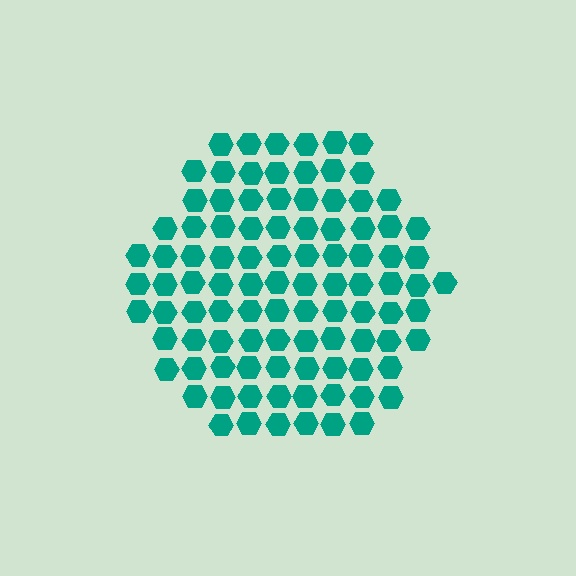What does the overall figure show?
The overall figure shows a hexagon.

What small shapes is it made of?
It is made of small hexagons.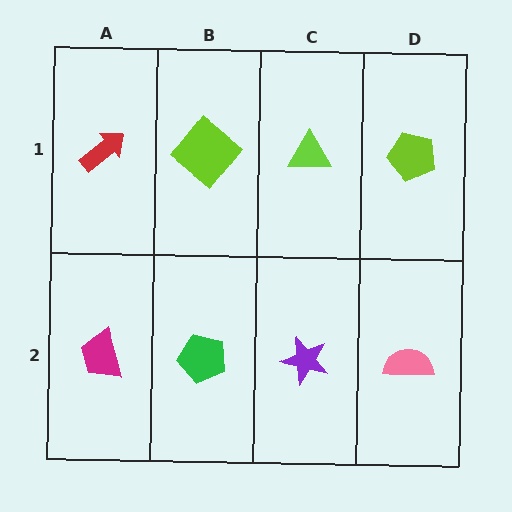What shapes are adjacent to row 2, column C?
A lime triangle (row 1, column C), a green pentagon (row 2, column B), a pink semicircle (row 2, column D).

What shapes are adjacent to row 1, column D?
A pink semicircle (row 2, column D), a lime triangle (row 1, column C).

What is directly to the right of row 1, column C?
A lime pentagon.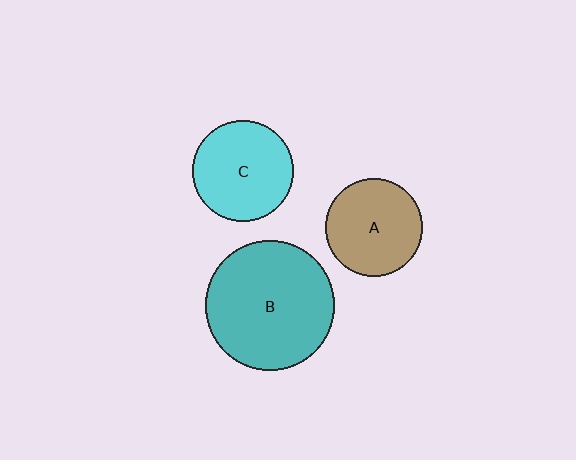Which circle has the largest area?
Circle B (teal).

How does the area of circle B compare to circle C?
Approximately 1.6 times.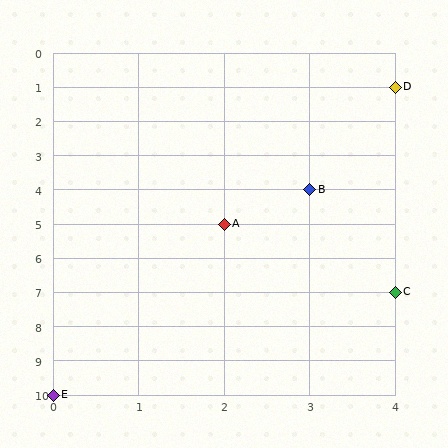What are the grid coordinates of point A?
Point A is at grid coordinates (2, 5).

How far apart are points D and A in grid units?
Points D and A are 2 columns and 4 rows apart (about 4.5 grid units diagonally).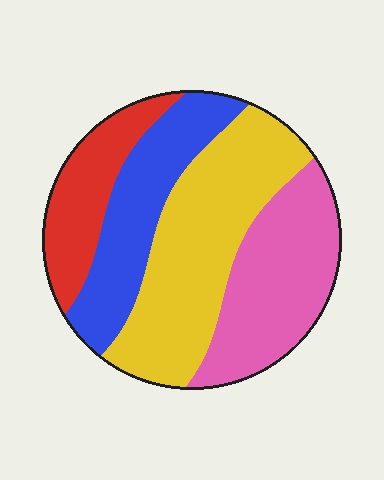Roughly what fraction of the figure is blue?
Blue takes up about one fifth (1/5) of the figure.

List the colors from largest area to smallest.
From largest to smallest: yellow, pink, blue, red.